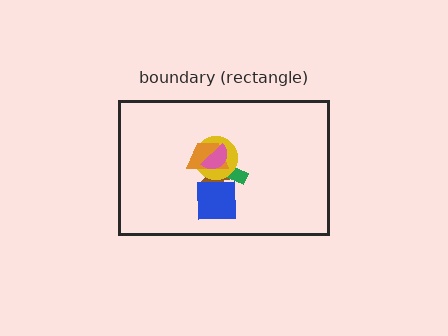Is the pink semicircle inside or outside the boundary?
Inside.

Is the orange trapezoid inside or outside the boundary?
Inside.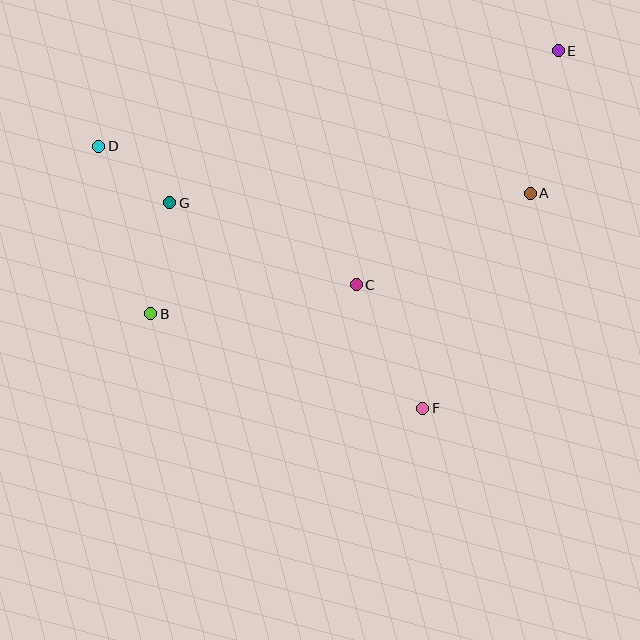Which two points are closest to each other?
Points D and G are closest to each other.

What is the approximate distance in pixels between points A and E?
The distance between A and E is approximately 145 pixels.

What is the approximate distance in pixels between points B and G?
The distance between B and G is approximately 112 pixels.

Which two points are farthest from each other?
Points B and E are farthest from each other.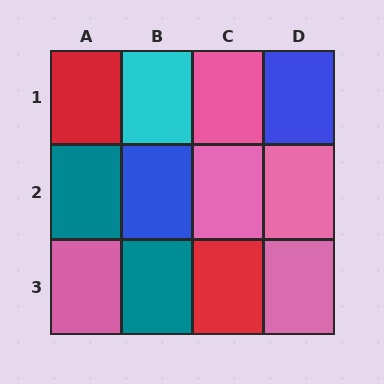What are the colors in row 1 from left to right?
Red, cyan, pink, blue.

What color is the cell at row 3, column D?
Pink.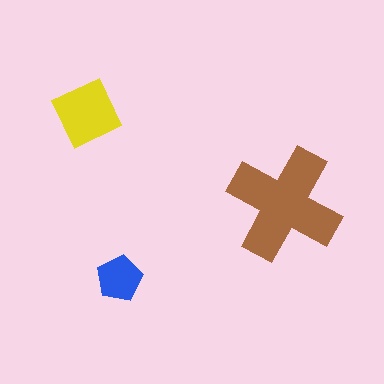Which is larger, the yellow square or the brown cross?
The brown cross.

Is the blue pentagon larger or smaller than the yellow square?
Smaller.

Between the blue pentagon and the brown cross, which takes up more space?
The brown cross.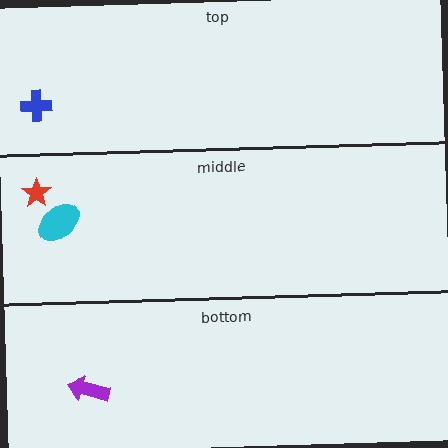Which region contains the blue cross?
The top region.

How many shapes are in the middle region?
2.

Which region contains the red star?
The middle region.